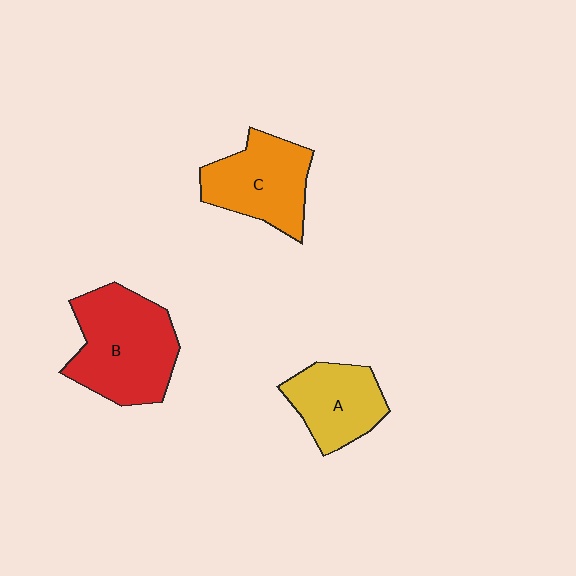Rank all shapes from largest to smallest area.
From largest to smallest: B (red), C (orange), A (yellow).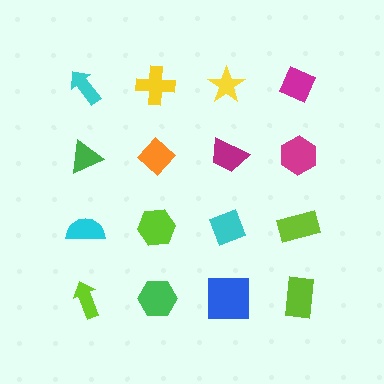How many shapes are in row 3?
4 shapes.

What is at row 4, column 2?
A green hexagon.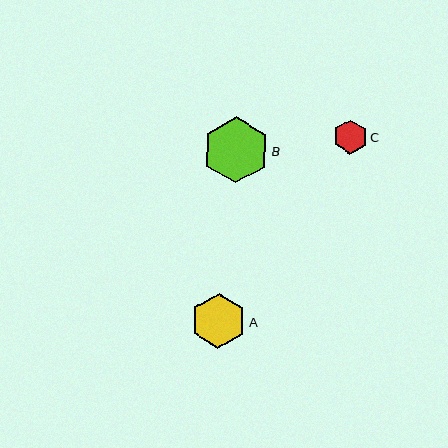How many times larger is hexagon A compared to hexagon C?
Hexagon A is approximately 1.6 times the size of hexagon C.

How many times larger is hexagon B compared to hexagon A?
Hexagon B is approximately 1.2 times the size of hexagon A.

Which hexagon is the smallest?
Hexagon C is the smallest with a size of approximately 34 pixels.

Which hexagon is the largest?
Hexagon B is the largest with a size of approximately 66 pixels.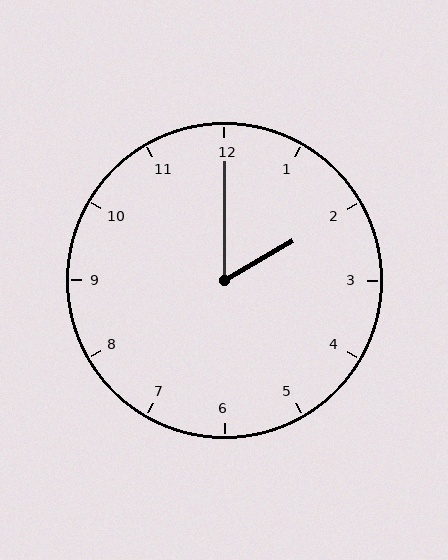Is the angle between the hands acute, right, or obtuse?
It is acute.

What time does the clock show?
2:00.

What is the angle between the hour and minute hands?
Approximately 60 degrees.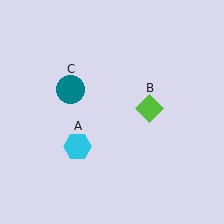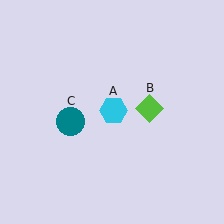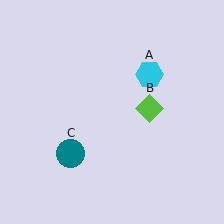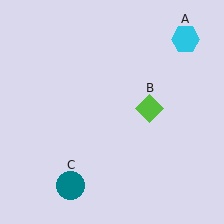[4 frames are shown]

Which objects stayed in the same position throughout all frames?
Lime diamond (object B) remained stationary.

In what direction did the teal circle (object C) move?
The teal circle (object C) moved down.